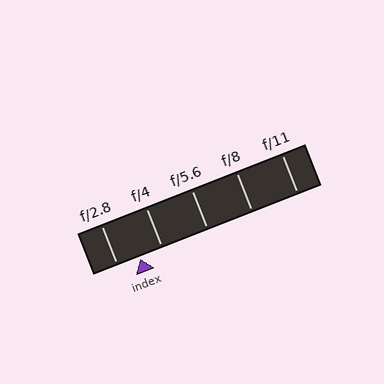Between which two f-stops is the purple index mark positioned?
The index mark is between f/2.8 and f/4.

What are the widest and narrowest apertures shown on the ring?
The widest aperture shown is f/2.8 and the narrowest is f/11.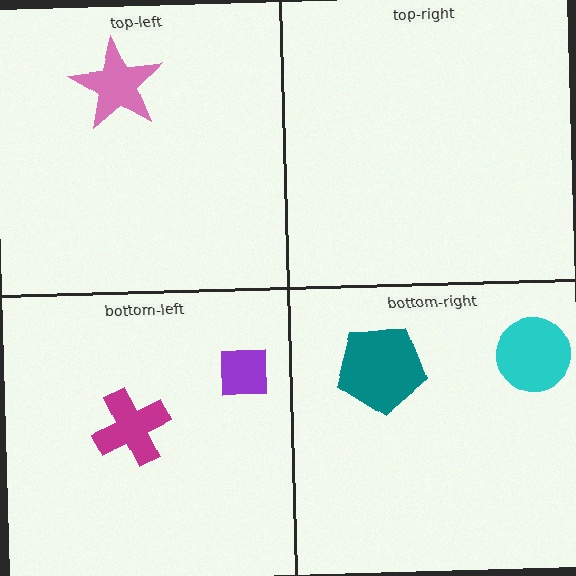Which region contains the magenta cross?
The bottom-left region.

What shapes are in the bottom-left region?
The purple square, the magenta cross.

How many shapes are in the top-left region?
1.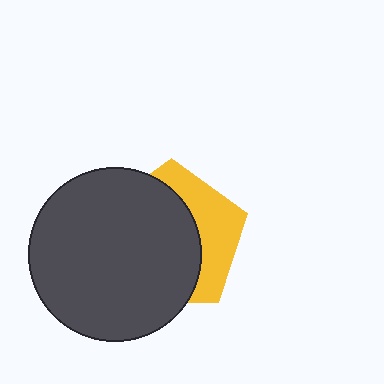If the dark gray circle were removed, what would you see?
You would see the complete yellow pentagon.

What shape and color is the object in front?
The object in front is a dark gray circle.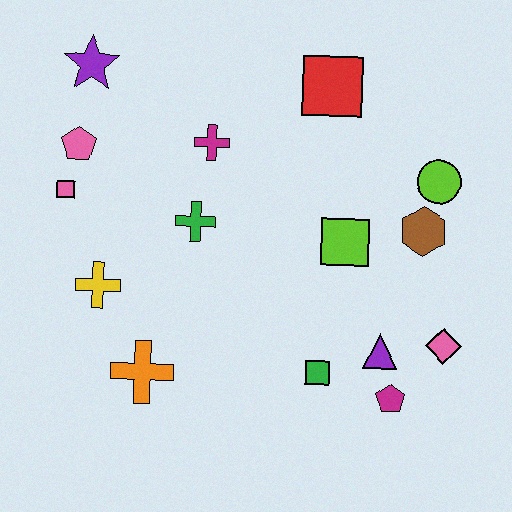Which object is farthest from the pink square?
The pink diamond is farthest from the pink square.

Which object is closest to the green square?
The purple triangle is closest to the green square.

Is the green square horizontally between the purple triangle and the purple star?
Yes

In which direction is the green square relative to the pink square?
The green square is to the right of the pink square.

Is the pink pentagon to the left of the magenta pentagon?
Yes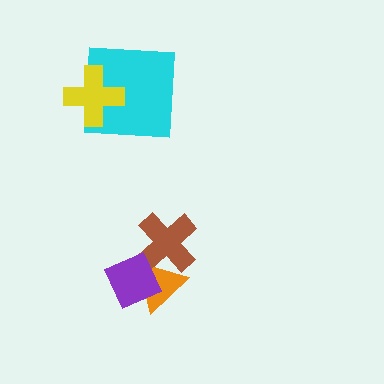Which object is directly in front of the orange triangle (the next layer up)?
The brown cross is directly in front of the orange triangle.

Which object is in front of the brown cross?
The purple diamond is in front of the brown cross.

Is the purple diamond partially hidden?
No, no other shape covers it.